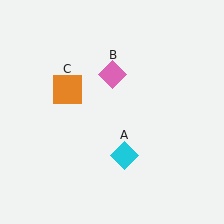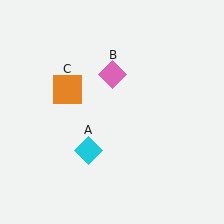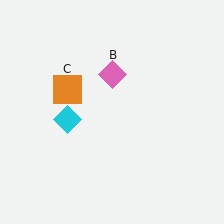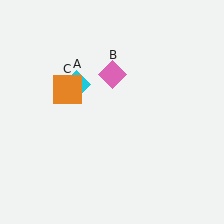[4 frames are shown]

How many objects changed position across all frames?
1 object changed position: cyan diamond (object A).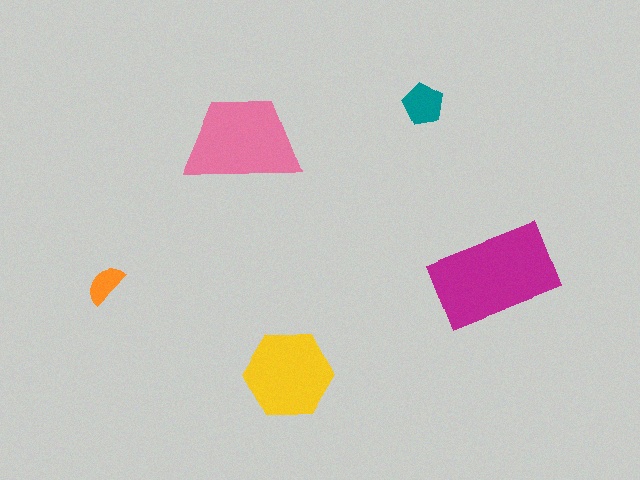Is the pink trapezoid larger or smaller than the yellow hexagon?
Larger.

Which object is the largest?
The magenta rectangle.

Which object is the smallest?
The orange semicircle.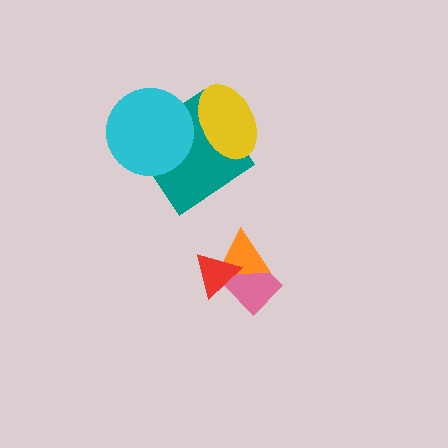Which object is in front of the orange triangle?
The red triangle is in front of the orange triangle.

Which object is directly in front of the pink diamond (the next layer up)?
The orange triangle is directly in front of the pink diamond.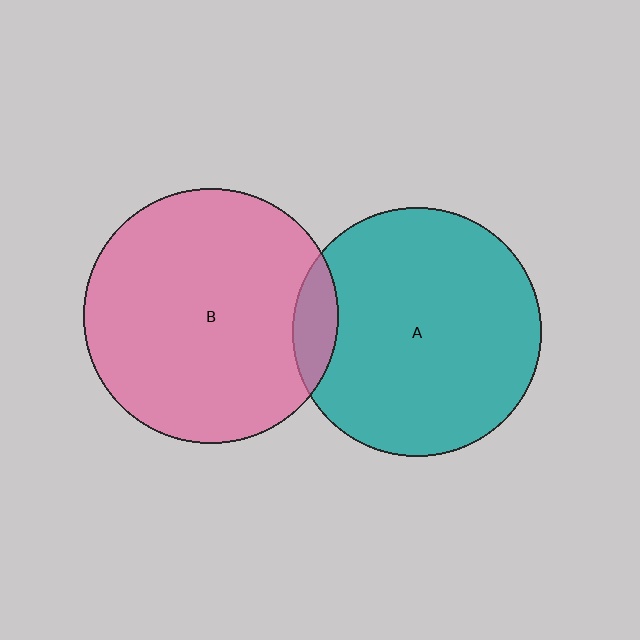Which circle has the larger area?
Circle B (pink).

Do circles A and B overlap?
Yes.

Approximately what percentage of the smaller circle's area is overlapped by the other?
Approximately 10%.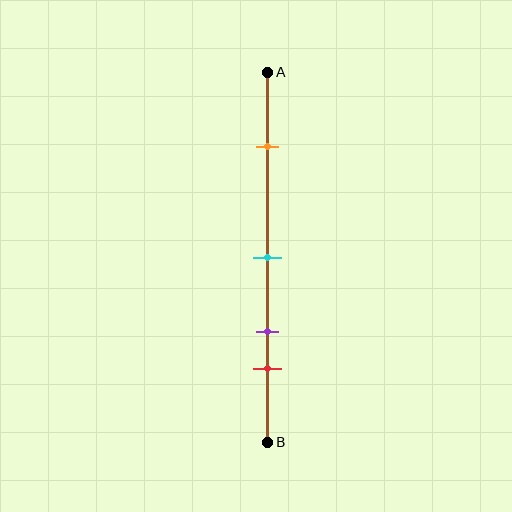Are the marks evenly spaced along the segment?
No, the marks are not evenly spaced.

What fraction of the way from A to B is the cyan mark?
The cyan mark is approximately 50% (0.5) of the way from A to B.